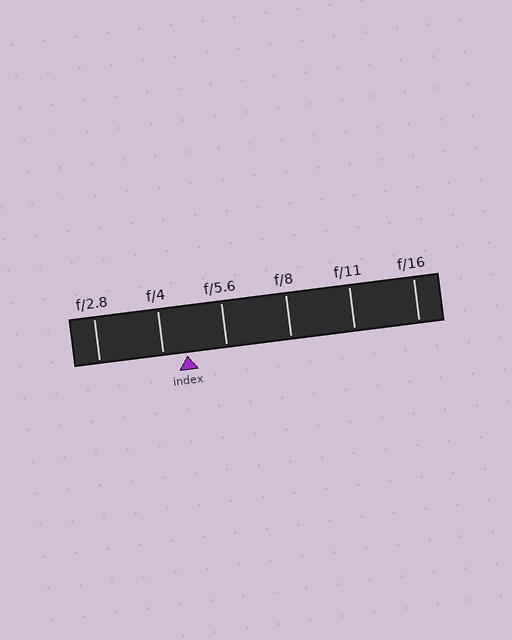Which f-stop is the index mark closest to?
The index mark is closest to f/4.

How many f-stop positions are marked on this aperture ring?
There are 6 f-stop positions marked.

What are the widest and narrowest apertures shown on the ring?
The widest aperture shown is f/2.8 and the narrowest is f/16.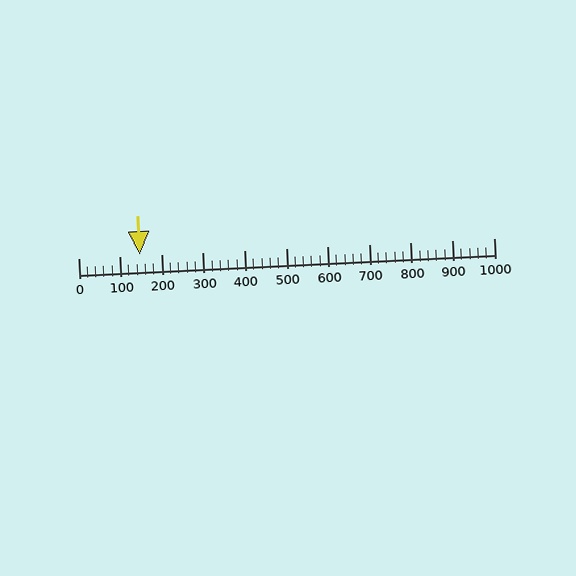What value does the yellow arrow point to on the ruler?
The yellow arrow points to approximately 149.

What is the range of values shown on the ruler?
The ruler shows values from 0 to 1000.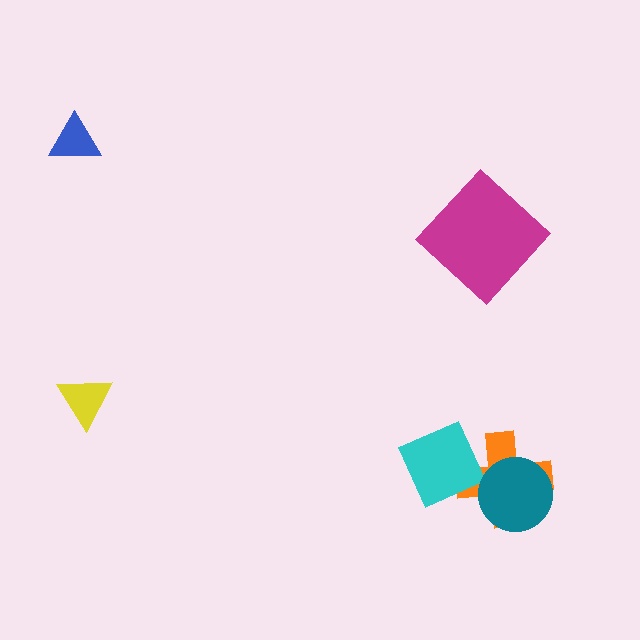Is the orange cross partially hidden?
Yes, it is partially covered by another shape.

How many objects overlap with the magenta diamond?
0 objects overlap with the magenta diamond.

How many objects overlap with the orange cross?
2 objects overlap with the orange cross.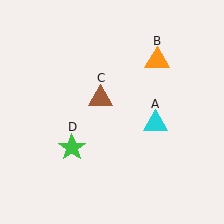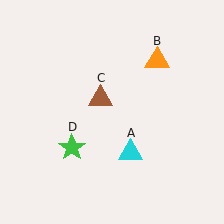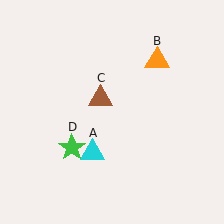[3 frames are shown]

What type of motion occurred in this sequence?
The cyan triangle (object A) rotated clockwise around the center of the scene.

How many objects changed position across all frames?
1 object changed position: cyan triangle (object A).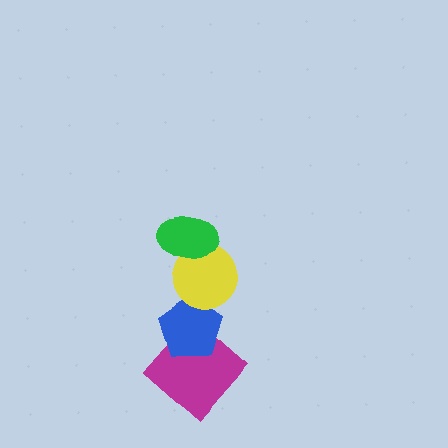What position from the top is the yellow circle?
The yellow circle is 2nd from the top.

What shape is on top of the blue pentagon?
The yellow circle is on top of the blue pentagon.